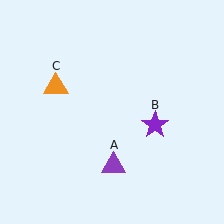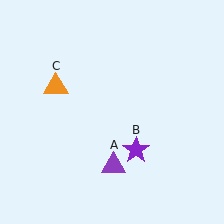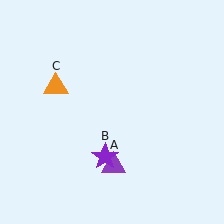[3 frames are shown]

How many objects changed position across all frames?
1 object changed position: purple star (object B).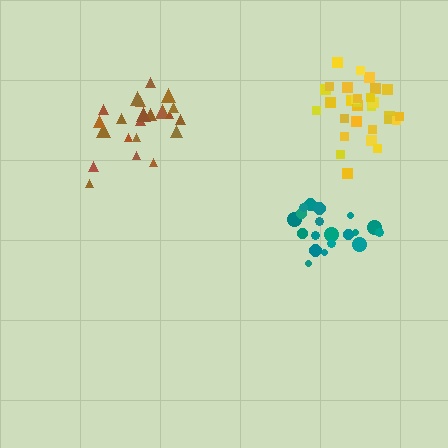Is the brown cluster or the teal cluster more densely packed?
Teal.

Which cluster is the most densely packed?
Yellow.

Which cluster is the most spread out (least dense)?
Brown.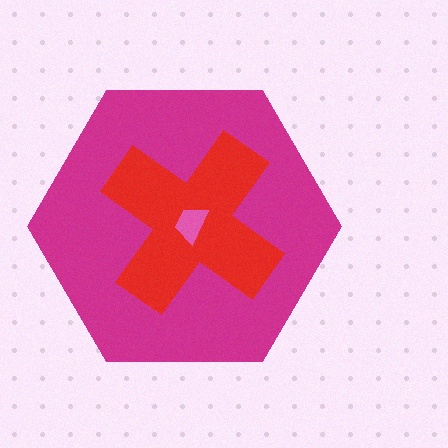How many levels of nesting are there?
3.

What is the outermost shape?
The magenta hexagon.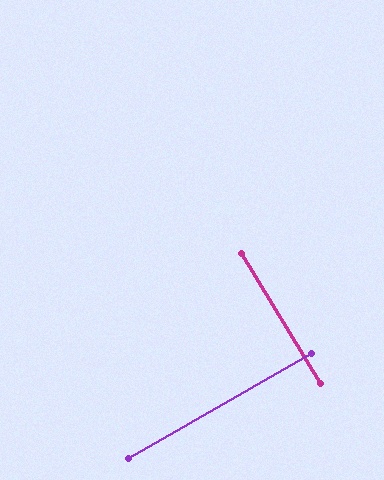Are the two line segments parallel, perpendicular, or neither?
Perpendicular — they meet at approximately 88°.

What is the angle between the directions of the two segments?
Approximately 88 degrees.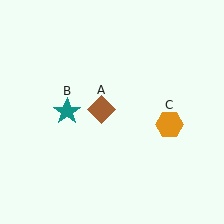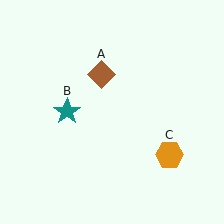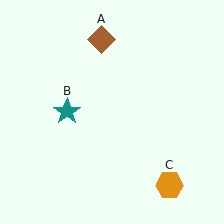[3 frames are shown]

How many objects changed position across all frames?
2 objects changed position: brown diamond (object A), orange hexagon (object C).